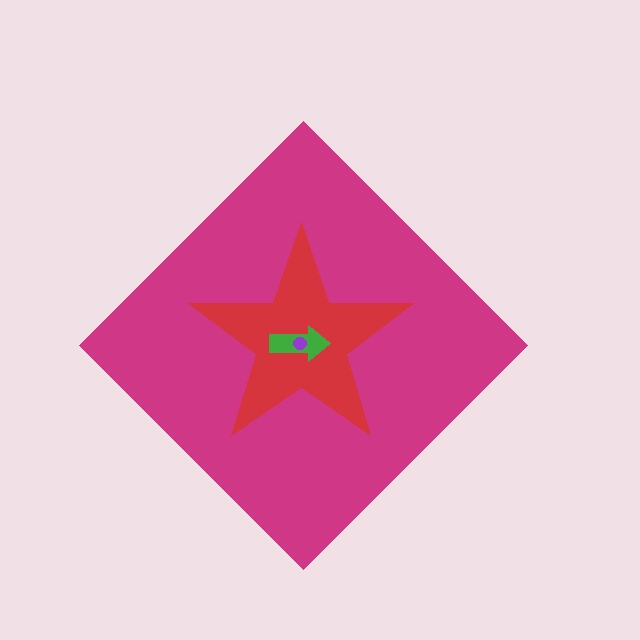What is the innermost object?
The purple circle.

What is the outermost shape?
The magenta diamond.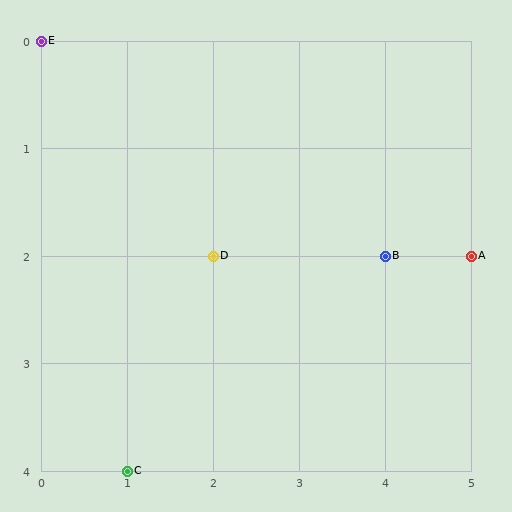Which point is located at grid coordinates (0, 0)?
Point E is at (0, 0).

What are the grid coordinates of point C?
Point C is at grid coordinates (1, 4).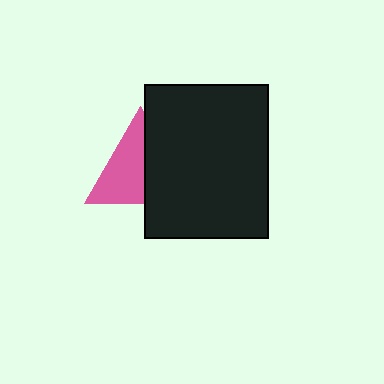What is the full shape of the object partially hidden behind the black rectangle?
The partially hidden object is a pink triangle.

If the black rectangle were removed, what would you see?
You would see the complete pink triangle.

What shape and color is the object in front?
The object in front is a black rectangle.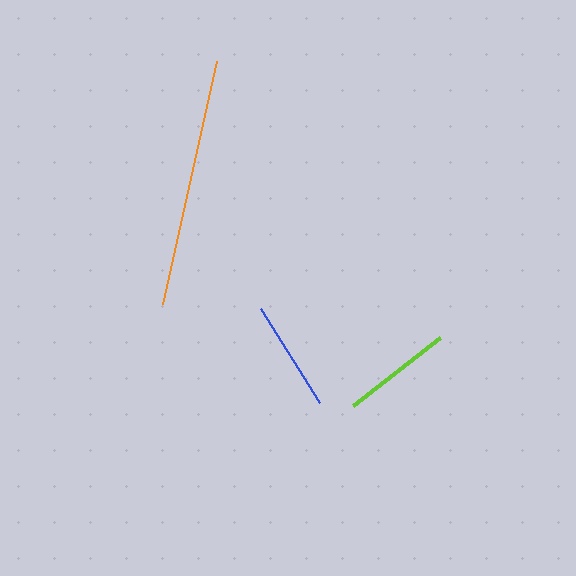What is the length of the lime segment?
The lime segment is approximately 110 pixels long.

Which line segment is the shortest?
The lime line is the shortest at approximately 110 pixels.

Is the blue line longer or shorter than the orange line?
The orange line is longer than the blue line.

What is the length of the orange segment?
The orange segment is approximately 249 pixels long.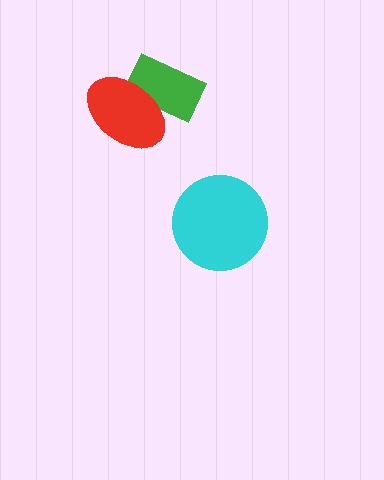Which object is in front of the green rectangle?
The red ellipse is in front of the green rectangle.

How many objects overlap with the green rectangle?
1 object overlaps with the green rectangle.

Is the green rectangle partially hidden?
Yes, it is partially covered by another shape.